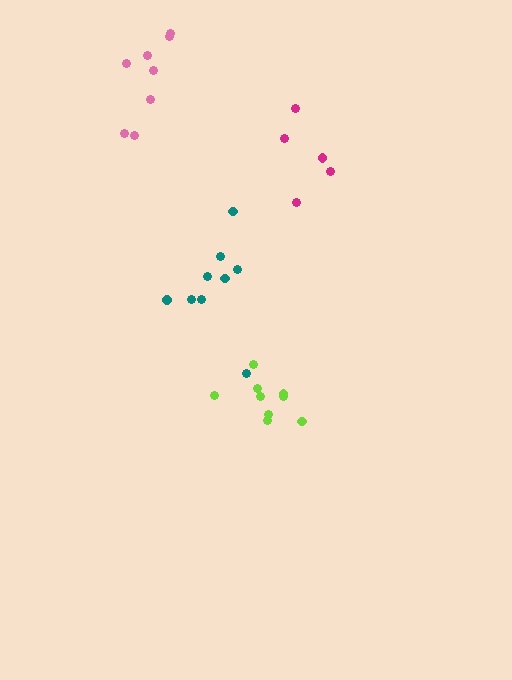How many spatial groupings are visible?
There are 4 spatial groupings.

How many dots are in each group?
Group 1: 5 dots, Group 2: 9 dots, Group 3: 9 dots, Group 4: 8 dots (31 total).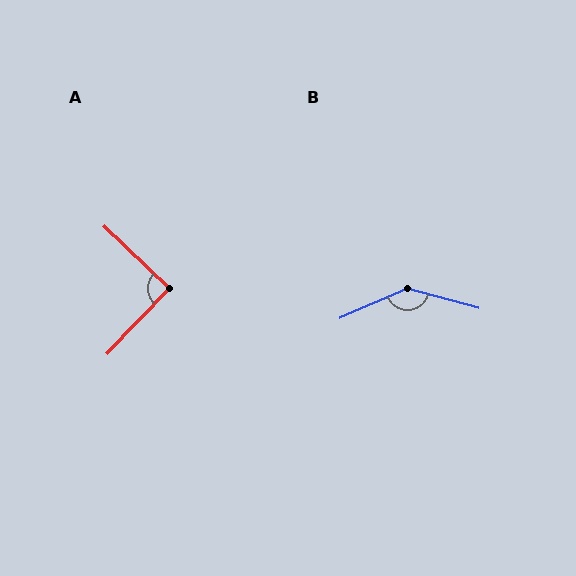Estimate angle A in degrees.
Approximately 90 degrees.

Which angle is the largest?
B, at approximately 141 degrees.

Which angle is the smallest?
A, at approximately 90 degrees.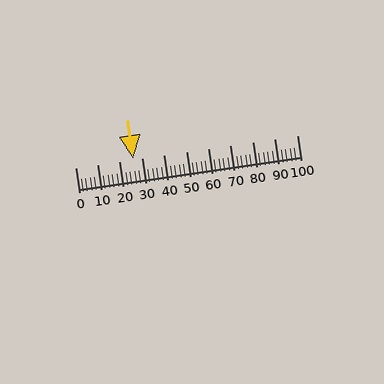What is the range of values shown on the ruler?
The ruler shows values from 0 to 100.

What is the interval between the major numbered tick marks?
The major tick marks are spaced 10 units apart.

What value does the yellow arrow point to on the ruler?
The yellow arrow points to approximately 26.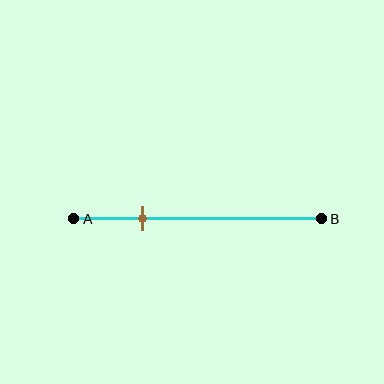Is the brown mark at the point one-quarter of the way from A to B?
Yes, the mark is approximately at the one-quarter point.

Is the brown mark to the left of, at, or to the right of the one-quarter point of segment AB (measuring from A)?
The brown mark is approximately at the one-quarter point of segment AB.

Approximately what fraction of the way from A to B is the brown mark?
The brown mark is approximately 30% of the way from A to B.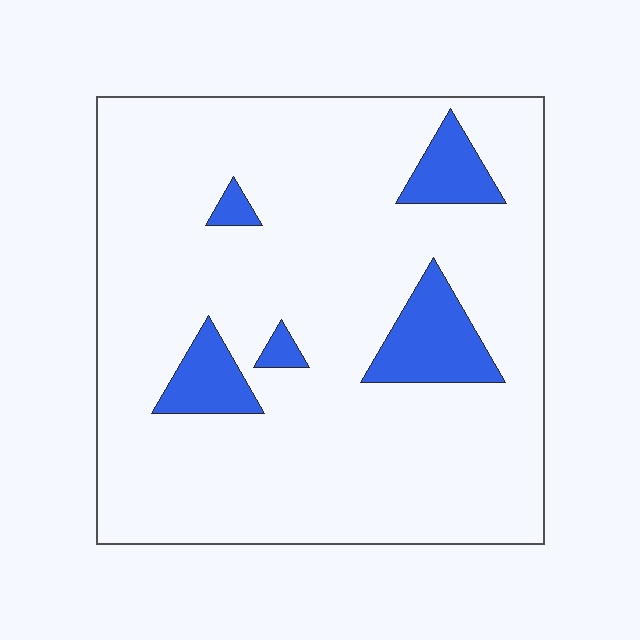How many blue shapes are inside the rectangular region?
5.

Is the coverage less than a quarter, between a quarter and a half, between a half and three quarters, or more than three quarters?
Less than a quarter.